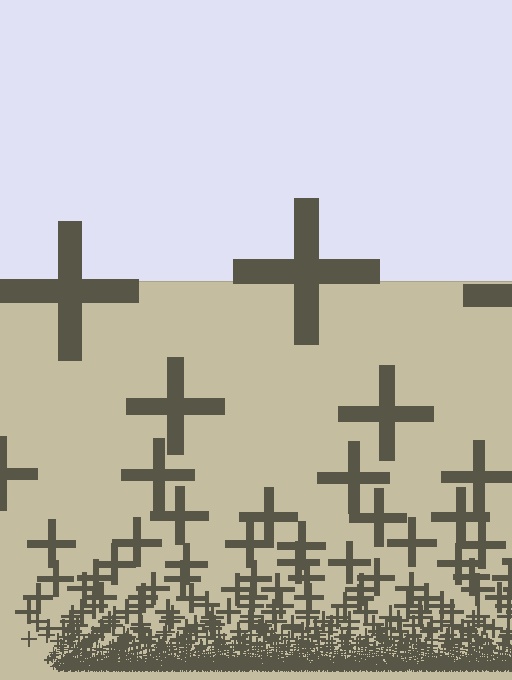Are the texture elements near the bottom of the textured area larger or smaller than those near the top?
Smaller. The gradient is inverted — elements near the bottom are smaller and denser.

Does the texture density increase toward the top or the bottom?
Density increases toward the bottom.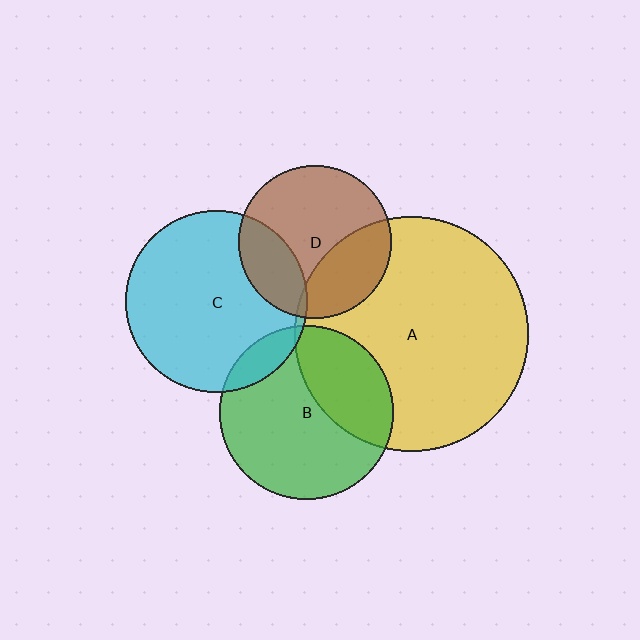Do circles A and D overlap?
Yes.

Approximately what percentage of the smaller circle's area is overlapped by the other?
Approximately 30%.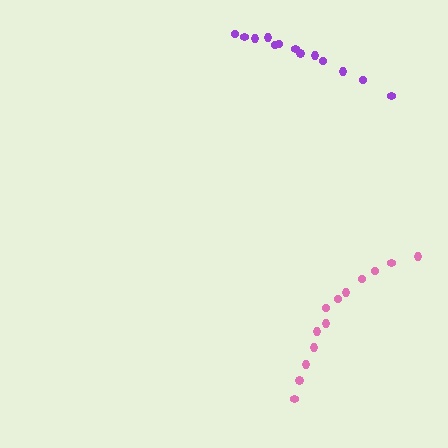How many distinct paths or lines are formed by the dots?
There are 2 distinct paths.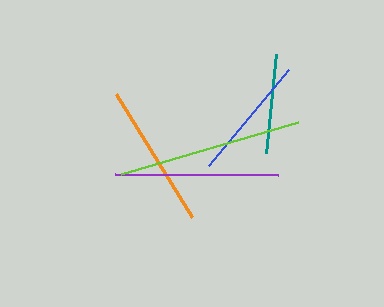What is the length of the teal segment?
The teal segment is approximately 99 pixels long.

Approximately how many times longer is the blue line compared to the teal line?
The blue line is approximately 1.3 times the length of the teal line.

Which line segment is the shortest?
The teal line is the shortest at approximately 99 pixels.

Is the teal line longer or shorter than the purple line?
The purple line is longer than the teal line.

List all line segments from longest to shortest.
From longest to shortest: lime, purple, orange, blue, teal.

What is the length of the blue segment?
The blue segment is approximately 126 pixels long.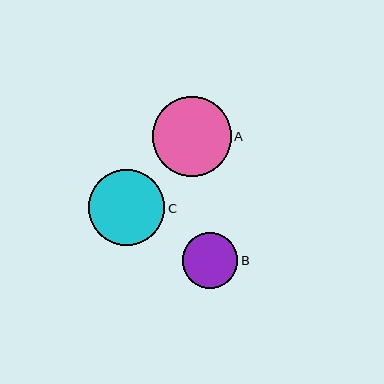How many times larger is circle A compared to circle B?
Circle A is approximately 1.4 times the size of circle B.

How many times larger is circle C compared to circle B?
Circle C is approximately 1.4 times the size of circle B.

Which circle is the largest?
Circle A is the largest with a size of approximately 79 pixels.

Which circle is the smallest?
Circle B is the smallest with a size of approximately 56 pixels.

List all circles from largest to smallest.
From largest to smallest: A, C, B.